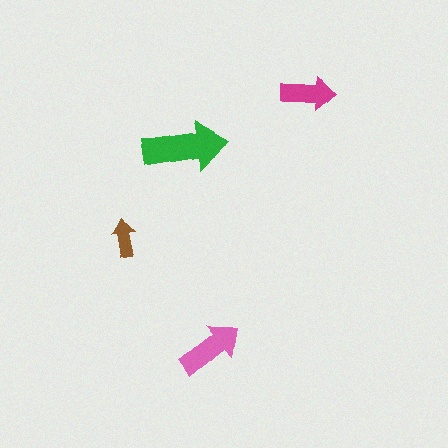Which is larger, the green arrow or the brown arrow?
The green one.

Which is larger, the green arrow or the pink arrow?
The green one.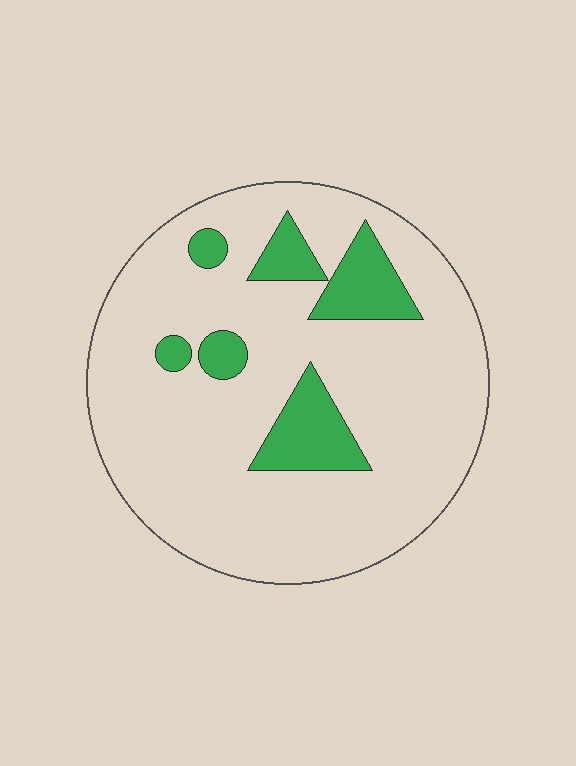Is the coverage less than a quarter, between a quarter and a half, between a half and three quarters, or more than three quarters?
Less than a quarter.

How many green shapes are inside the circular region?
6.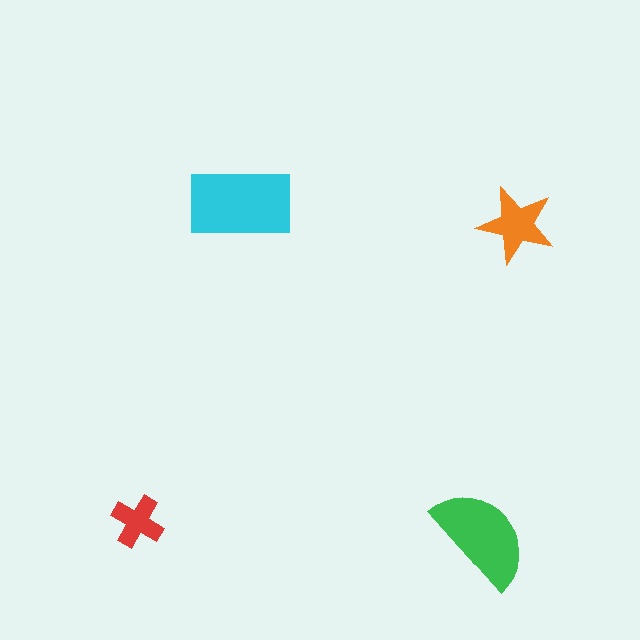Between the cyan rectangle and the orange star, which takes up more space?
The cyan rectangle.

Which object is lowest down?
The green semicircle is bottommost.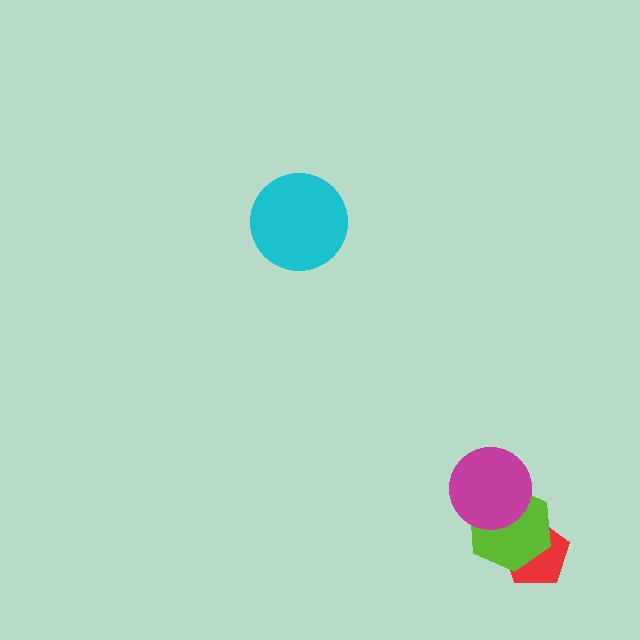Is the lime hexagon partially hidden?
Yes, it is partially covered by another shape.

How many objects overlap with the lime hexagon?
2 objects overlap with the lime hexagon.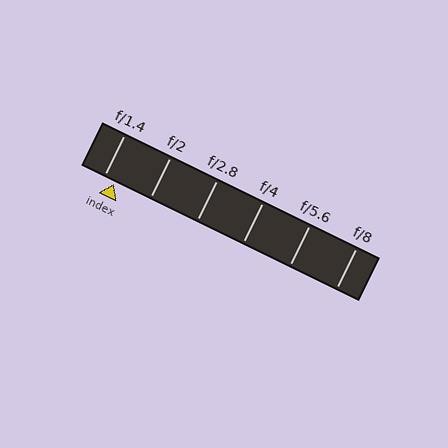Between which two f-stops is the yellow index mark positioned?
The index mark is between f/1.4 and f/2.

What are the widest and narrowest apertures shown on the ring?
The widest aperture shown is f/1.4 and the narrowest is f/8.